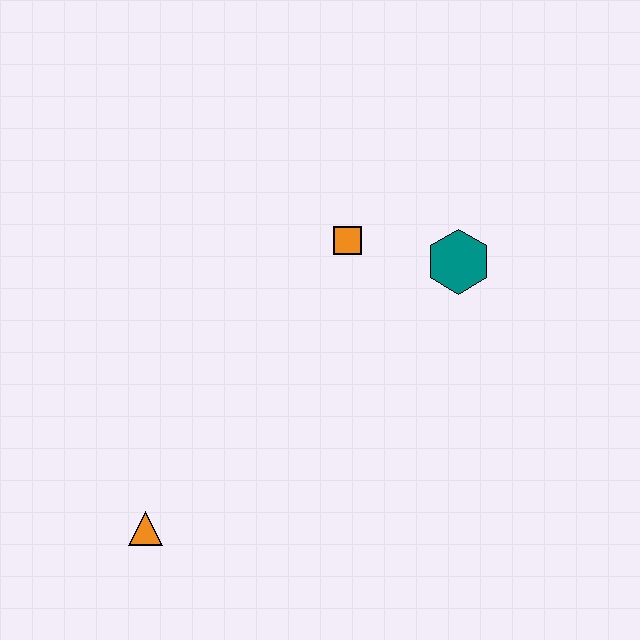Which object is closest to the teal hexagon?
The orange square is closest to the teal hexagon.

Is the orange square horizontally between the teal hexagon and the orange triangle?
Yes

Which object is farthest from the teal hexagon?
The orange triangle is farthest from the teal hexagon.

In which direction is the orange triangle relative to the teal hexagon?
The orange triangle is to the left of the teal hexagon.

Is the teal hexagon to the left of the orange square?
No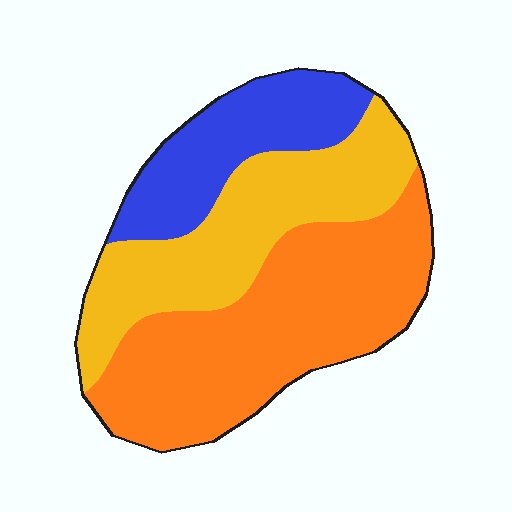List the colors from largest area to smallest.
From largest to smallest: orange, yellow, blue.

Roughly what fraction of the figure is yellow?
Yellow takes up between a sixth and a third of the figure.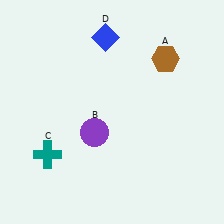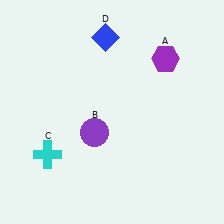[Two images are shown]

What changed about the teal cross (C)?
In Image 1, C is teal. In Image 2, it changed to cyan.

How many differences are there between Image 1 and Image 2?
There are 2 differences between the two images.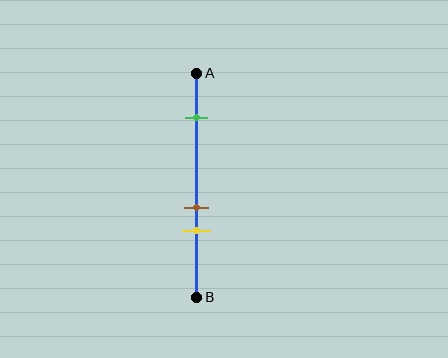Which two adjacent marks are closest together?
The brown and yellow marks are the closest adjacent pair.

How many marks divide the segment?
There are 3 marks dividing the segment.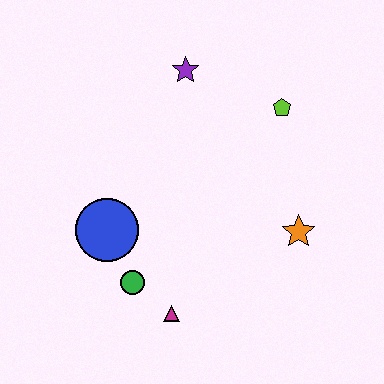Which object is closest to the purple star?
The lime pentagon is closest to the purple star.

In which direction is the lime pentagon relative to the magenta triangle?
The lime pentagon is above the magenta triangle.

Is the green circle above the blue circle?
No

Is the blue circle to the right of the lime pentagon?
No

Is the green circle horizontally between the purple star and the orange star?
No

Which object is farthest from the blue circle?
The lime pentagon is farthest from the blue circle.